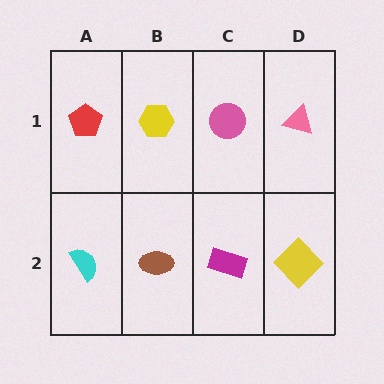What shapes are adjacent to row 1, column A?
A cyan semicircle (row 2, column A), a yellow hexagon (row 1, column B).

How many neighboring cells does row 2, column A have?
2.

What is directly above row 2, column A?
A red pentagon.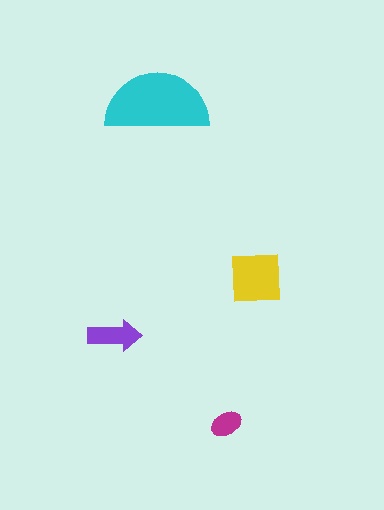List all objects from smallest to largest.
The magenta ellipse, the purple arrow, the yellow square, the cyan semicircle.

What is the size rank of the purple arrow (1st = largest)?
3rd.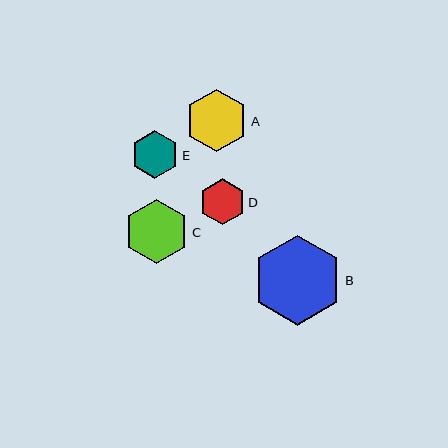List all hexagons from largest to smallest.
From largest to smallest: B, C, A, E, D.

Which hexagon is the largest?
Hexagon B is the largest with a size of approximately 90 pixels.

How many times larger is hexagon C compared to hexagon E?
Hexagon C is approximately 1.4 times the size of hexagon E.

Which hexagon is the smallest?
Hexagon D is the smallest with a size of approximately 46 pixels.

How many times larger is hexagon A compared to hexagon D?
Hexagon A is approximately 1.3 times the size of hexagon D.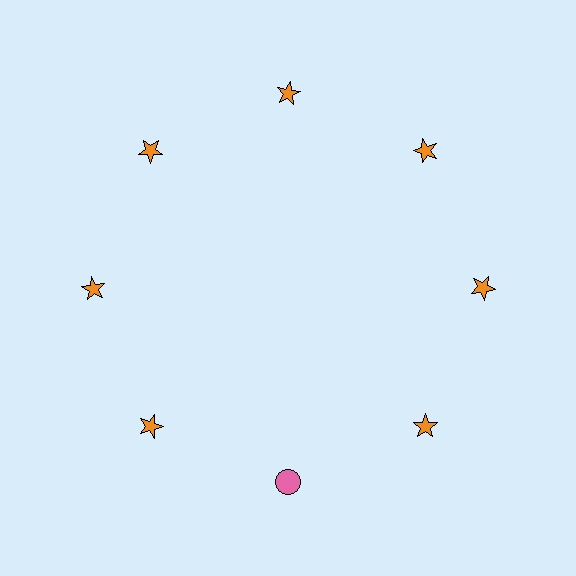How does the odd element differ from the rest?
It differs in both color (pink instead of orange) and shape (circle instead of star).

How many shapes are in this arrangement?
There are 8 shapes arranged in a ring pattern.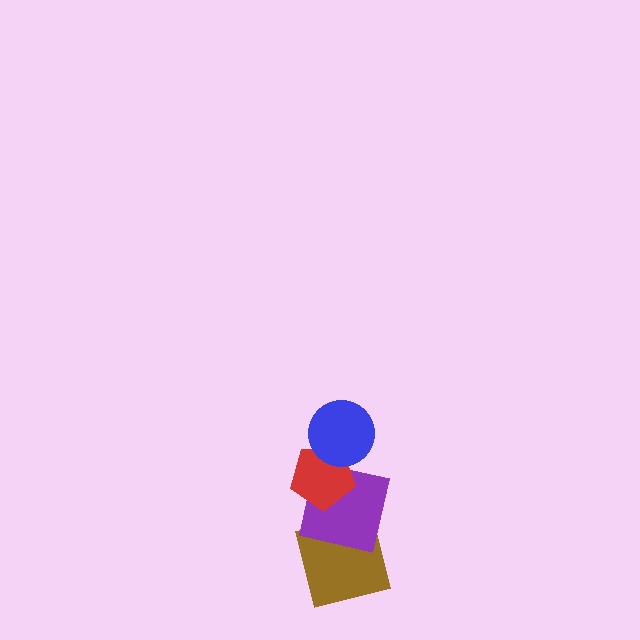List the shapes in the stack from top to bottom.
From top to bottom: the blue circle, the red pentagon, the purple square, the brown square.